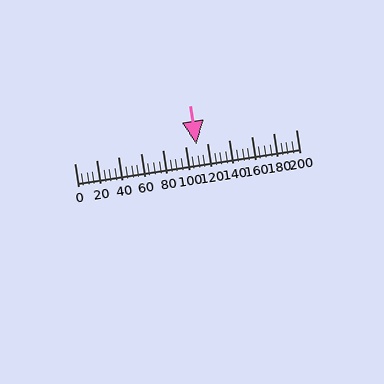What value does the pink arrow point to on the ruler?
The pink arrow points to approximately 110.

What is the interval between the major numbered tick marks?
The major tick marks are spaced 20 units apart.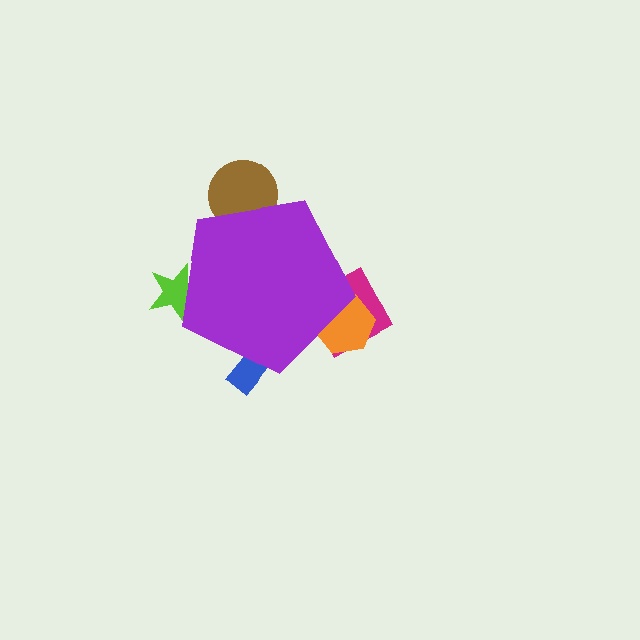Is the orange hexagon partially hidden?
Yes, the orange hexagon is partially hidden behind the purple pentagon.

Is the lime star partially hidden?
Yes, the lime star is partially hidden behind the purple pentagon.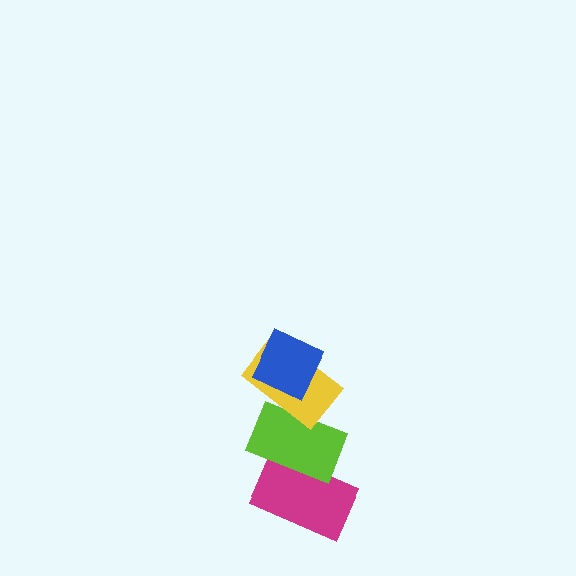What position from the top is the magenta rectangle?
The magenta rectangle is 4th from the top.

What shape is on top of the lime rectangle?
The yellow rectangle is on top of the lime rectangle.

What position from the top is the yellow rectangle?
The yellow rectangle is 2nd from the top.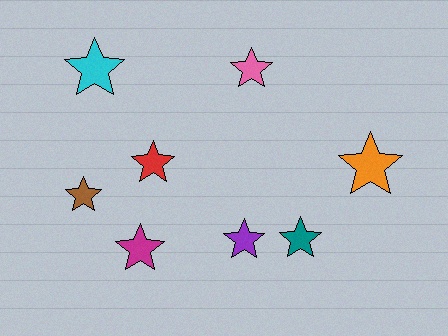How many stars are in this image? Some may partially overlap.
There are 8 stars.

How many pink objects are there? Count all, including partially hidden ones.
There is 1 pink object.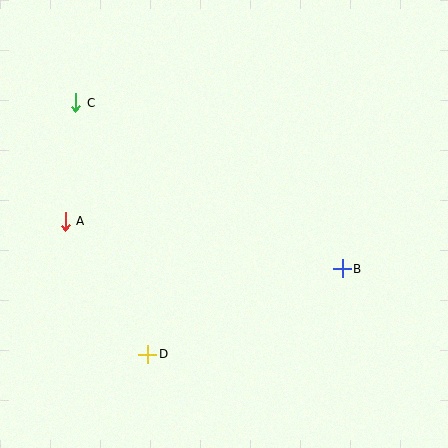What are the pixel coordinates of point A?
Point A is at (65, 221).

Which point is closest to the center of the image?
Point B at (342, 269) is closest to the center.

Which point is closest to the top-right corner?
Point B is closest to the top-right corner.